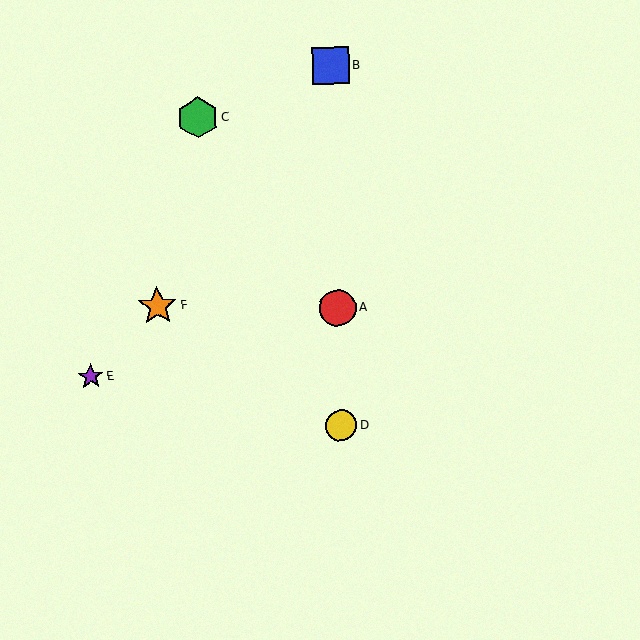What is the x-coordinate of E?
Object E is at x≈91.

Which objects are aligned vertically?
Objects A, B, D are aligned vertically.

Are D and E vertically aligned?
No, D is at x≈341 and E is at x≈91.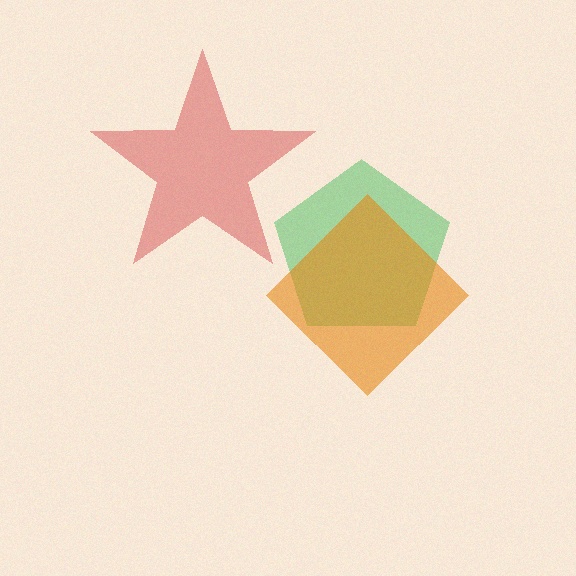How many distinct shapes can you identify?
There are 3 distinct shapes: a green pentagon, an orange diamond, a red star.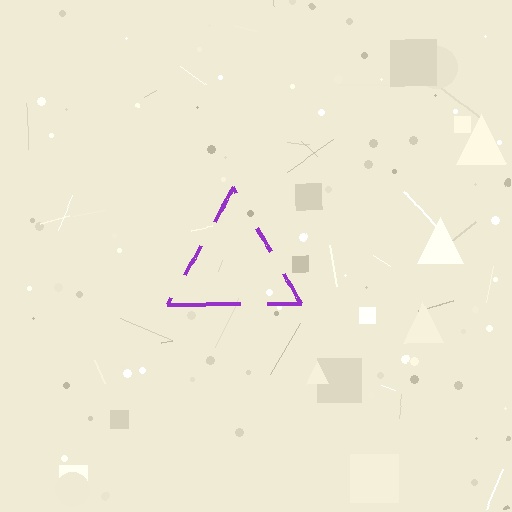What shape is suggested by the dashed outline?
The dashed outline suggests a triangle.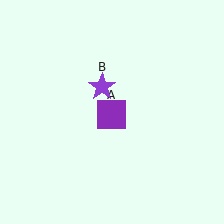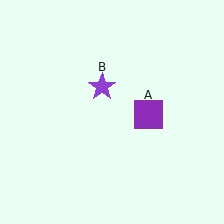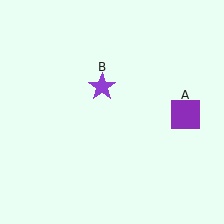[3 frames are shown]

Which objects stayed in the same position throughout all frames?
Purple star (object B) remained stationary.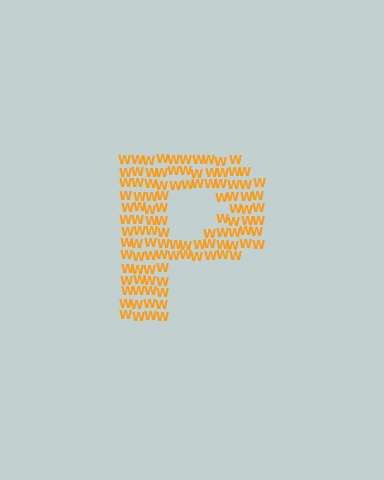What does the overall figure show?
The overall figure shows the letter P.